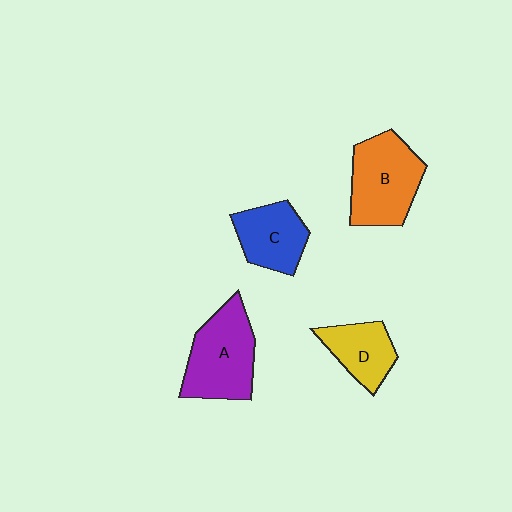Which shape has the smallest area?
Shape D (yellow).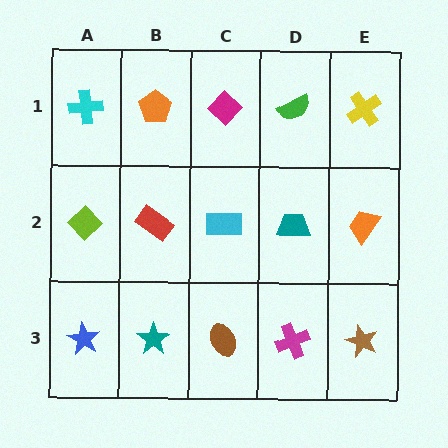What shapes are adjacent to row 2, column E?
A yellow cross (row 1, column E), a brown star (row 3, column E), a teal trapezoid (row 2, column D).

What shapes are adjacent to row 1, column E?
An orange trapezoid (row 2, column E), a green semicircle (row 1, column D).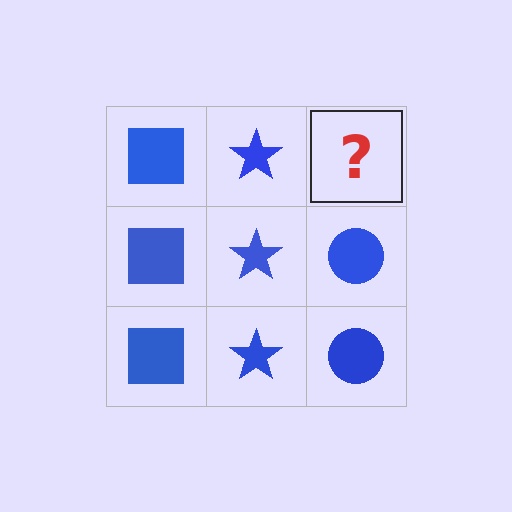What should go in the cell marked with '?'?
The missing cell should contain a blue circle.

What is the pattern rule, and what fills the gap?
The rule is that each column has a consistent shape. The gap should be filled with a blue circle.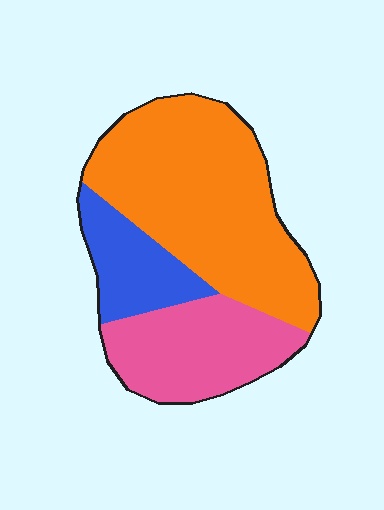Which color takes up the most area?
Orange, at roughly 55%.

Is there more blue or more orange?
Orange.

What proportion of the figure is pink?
Pink covers about 30% of the figure.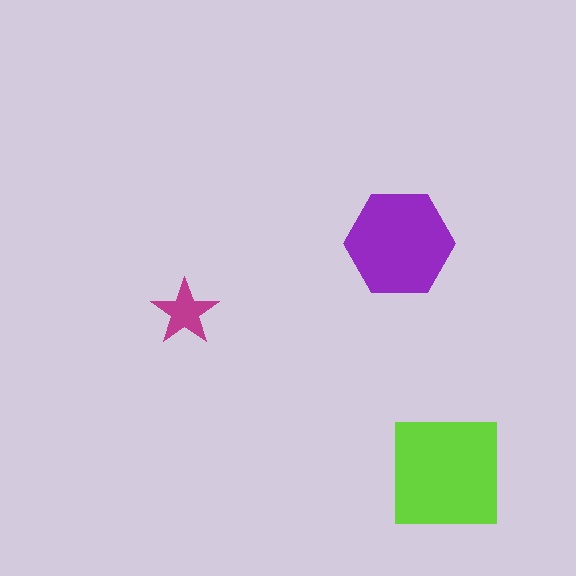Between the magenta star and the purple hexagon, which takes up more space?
The purple hexagon.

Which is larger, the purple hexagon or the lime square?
The lime square.